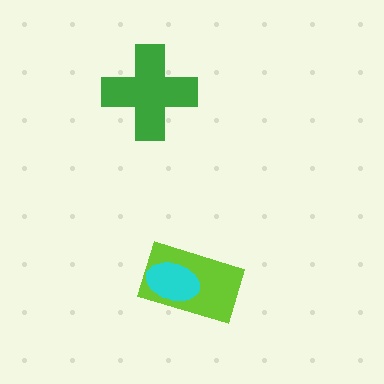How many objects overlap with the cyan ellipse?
1 object overlaps with the cyan ellipse.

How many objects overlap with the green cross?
0 objects overlap with the green cross.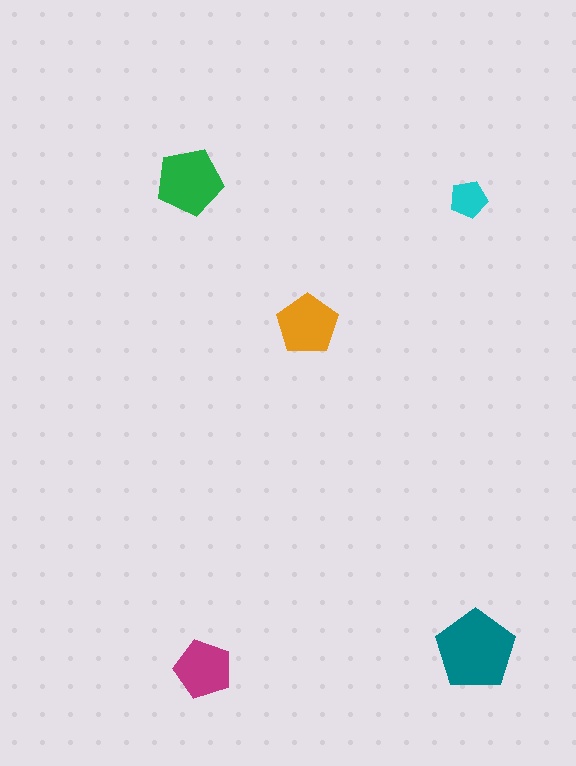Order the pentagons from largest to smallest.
the teal one, the green one, the orange one, the magenta one, the cyan one.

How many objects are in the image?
There are 5 objects in the image.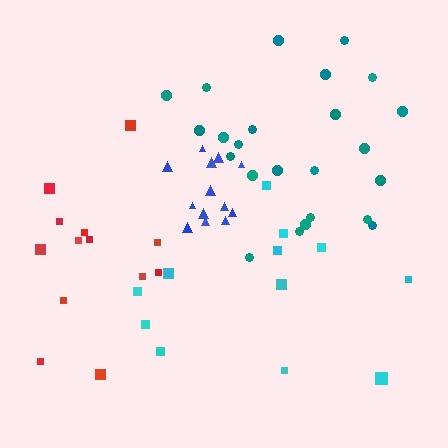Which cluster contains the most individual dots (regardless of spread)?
Teal (24).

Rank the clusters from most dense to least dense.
blue, teal, red, cyan.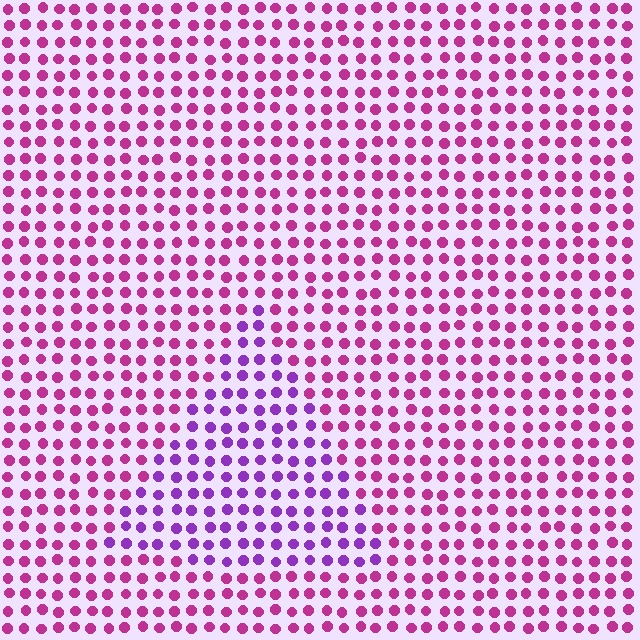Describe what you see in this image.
The image is filled with small magenta elements in a uniform arrangement. A triangle-shaped region is visible where the elements are tinted to a slightly different hue, forming a subtle color boundary.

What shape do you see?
I see a triangle.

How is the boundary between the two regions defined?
The boundary is defined purely by a slight shift in hue (about 38 degrees). Spacing, size, and orientation are identical on both sides.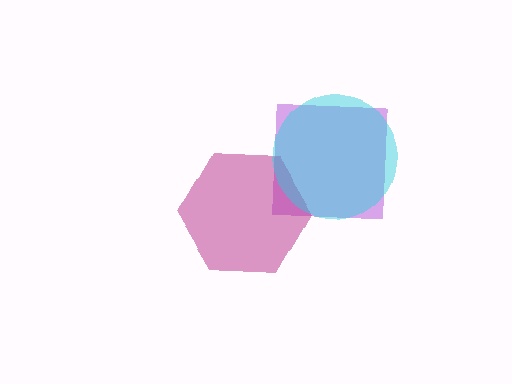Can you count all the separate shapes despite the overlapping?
Yes, there are 3 separate shapes.